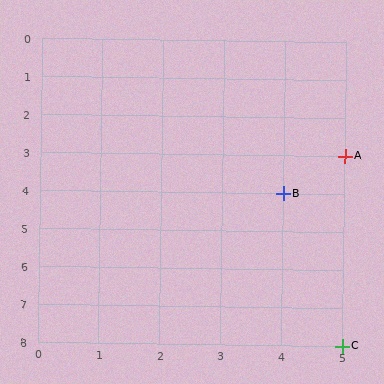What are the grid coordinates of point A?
Point A is at grid coordinates (5, 3).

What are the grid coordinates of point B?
Point B is at grid coordinates (4, 4).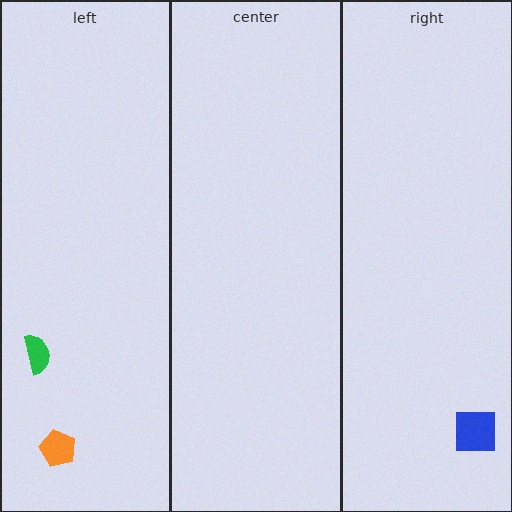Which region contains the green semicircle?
The left region.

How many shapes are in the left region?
2.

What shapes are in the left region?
The green semicircle, the orange pentagon.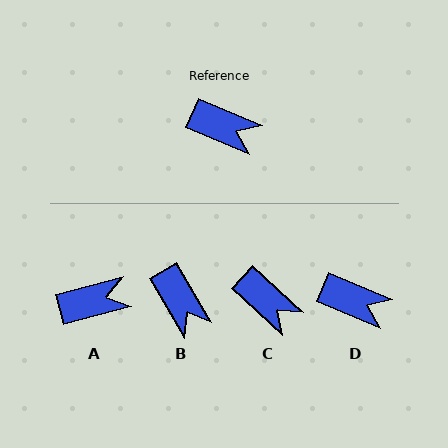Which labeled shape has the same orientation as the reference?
D.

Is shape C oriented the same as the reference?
No, it is off by about 20 degrees.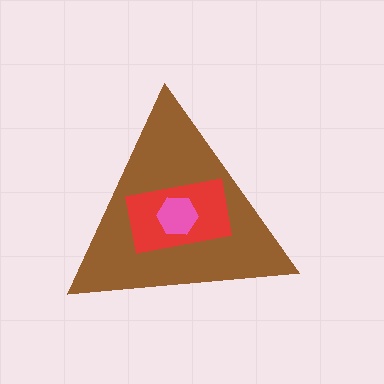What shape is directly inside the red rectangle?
The pink hexagon.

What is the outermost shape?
The brown triangle.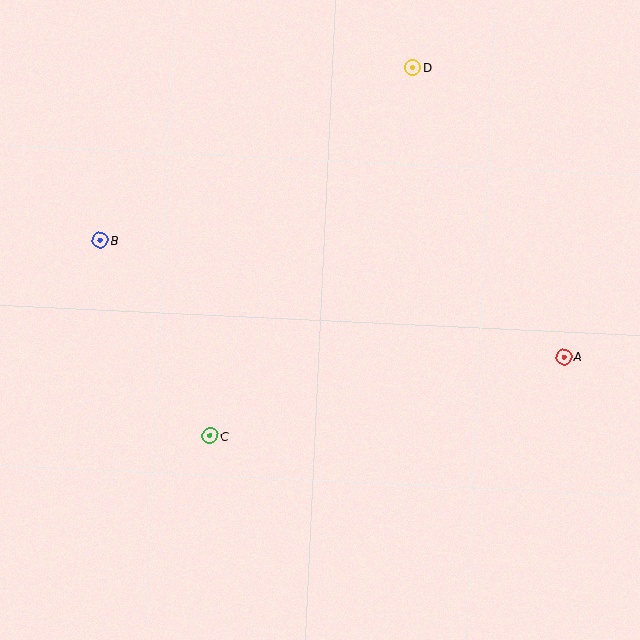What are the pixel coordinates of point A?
Point A is at (564, 357).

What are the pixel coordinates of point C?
Point C is at (210, 436).